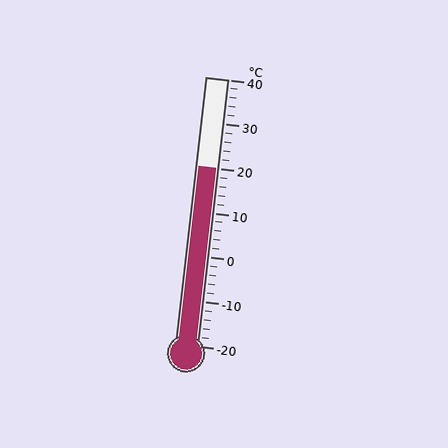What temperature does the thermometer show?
The thermometer shows approximately 20°C.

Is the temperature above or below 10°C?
The temperature is above 10°C.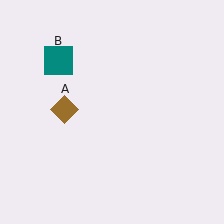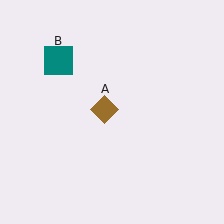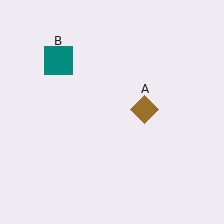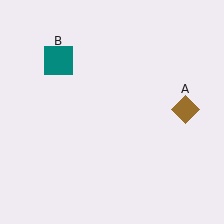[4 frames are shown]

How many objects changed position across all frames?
1 object changed position: brown diamond (object A).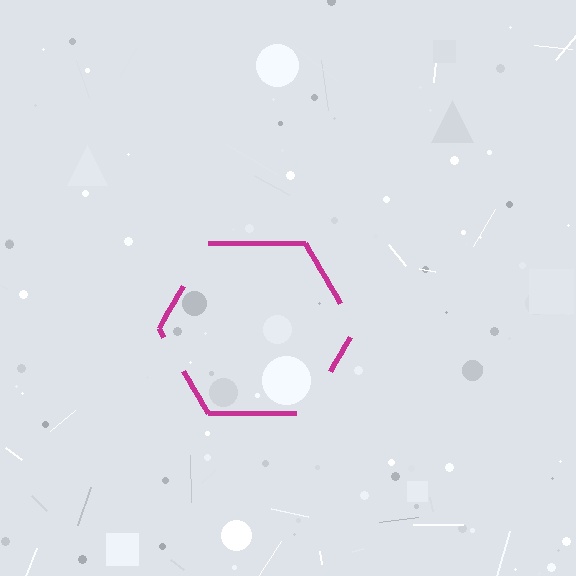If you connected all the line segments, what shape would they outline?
They would outline a hexagon.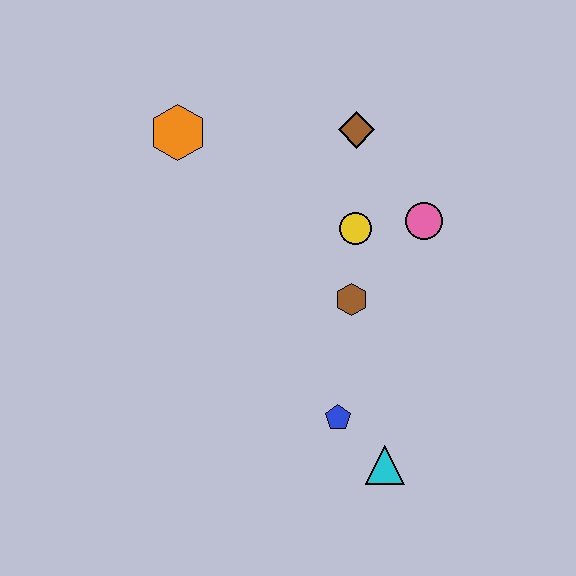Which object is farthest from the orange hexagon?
The cyan triangle is farthest from the orange hexagon.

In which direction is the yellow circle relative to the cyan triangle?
The yellow circle is above the cyan triangle.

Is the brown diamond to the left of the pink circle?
Yes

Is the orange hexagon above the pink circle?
Yes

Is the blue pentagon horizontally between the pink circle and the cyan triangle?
No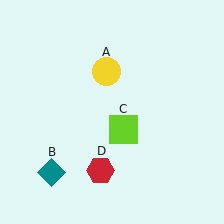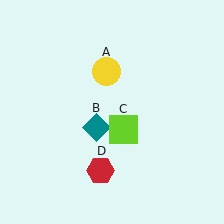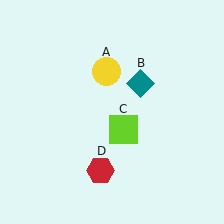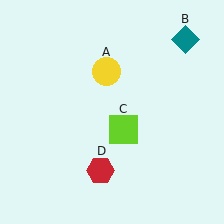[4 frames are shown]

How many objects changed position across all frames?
1 object changed position: teal diamond (object B).